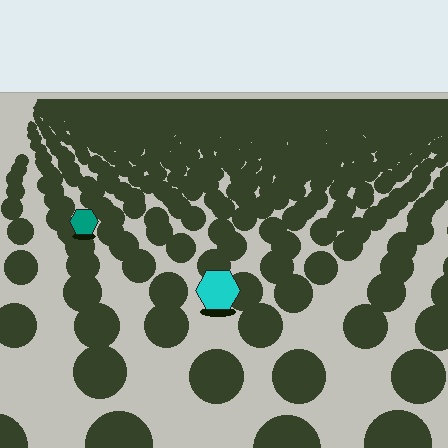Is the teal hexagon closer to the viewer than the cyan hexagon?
No. The cyan hexagon is closer — you can tell from the texture gradient: the ground texture is coarser near it.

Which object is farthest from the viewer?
The teal hexagon is farthest from the viewer. It appears smaller and the ground texture around it is denser.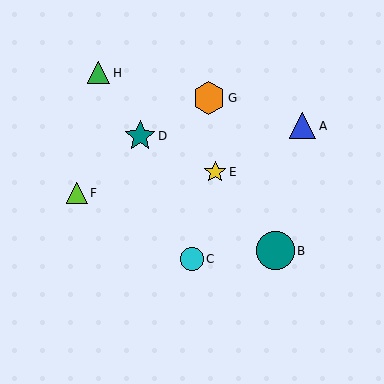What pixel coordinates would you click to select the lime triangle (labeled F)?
Click at (77, 193) to select the lime triangle F.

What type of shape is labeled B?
Shape B is a teal circle.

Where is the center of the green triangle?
The center of the green triangle is at (99, 73).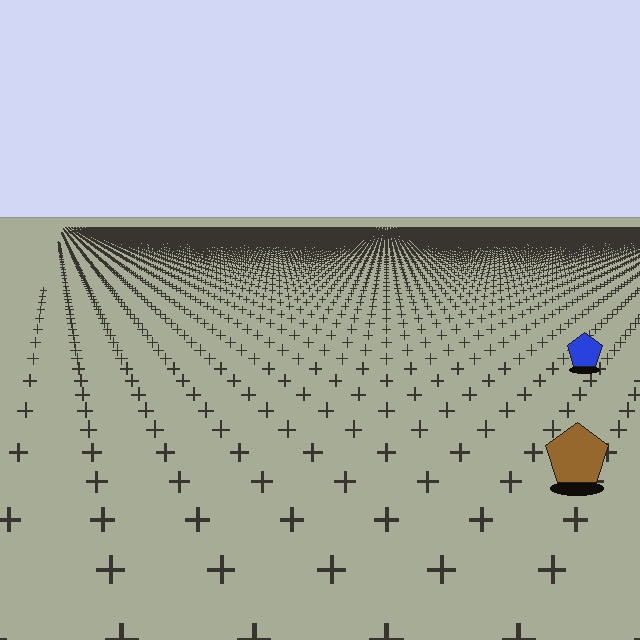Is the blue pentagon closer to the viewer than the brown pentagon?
No. The brown pentagon is closer — you can tell from the texture gradient: the ground texture is coarser near it.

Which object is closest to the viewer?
The brown pentagon is closest. The texture marks near it are larger and more spread out.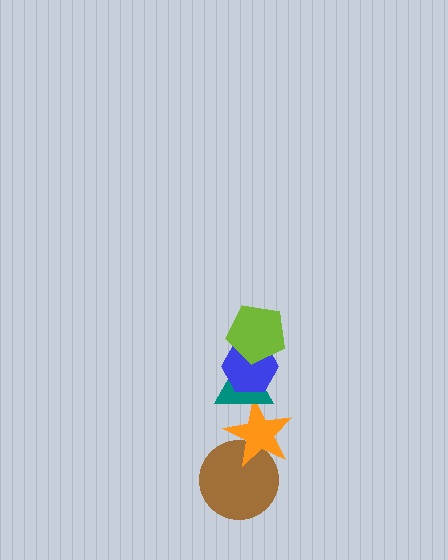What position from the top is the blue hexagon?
The blue hexagon is 2nd from the top.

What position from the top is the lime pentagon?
The lime pentagon is 1st from the top.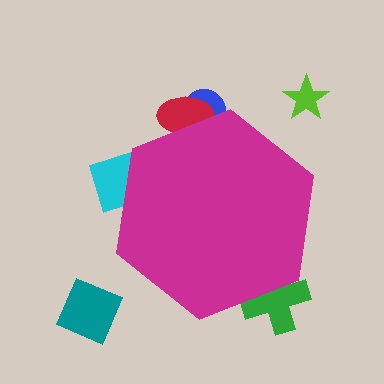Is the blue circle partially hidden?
Yes, the blue circle is partially hidden behind the magenta hexagon.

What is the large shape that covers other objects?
A magenta hexagon.